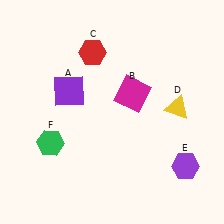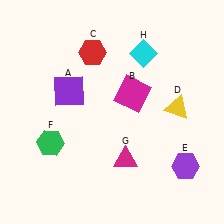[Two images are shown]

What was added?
A magenta triangle (G), a cyan diamond (H) were added in Image 2.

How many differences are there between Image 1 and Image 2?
There are 2 differences between the two images.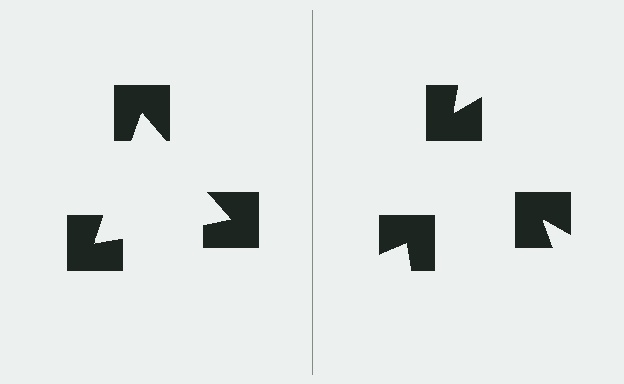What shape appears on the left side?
An illusory triangle.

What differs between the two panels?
The notched squares are positioned identically on both sides; only the wedge orientations differ. On the left they align to a triangle; on the right they are misaligned.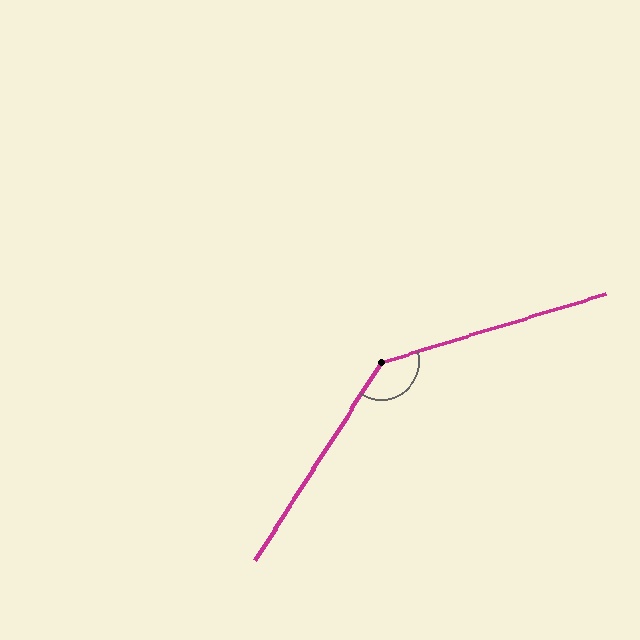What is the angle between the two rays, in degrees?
Approximately 139 degrees.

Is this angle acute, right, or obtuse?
It is obtuse.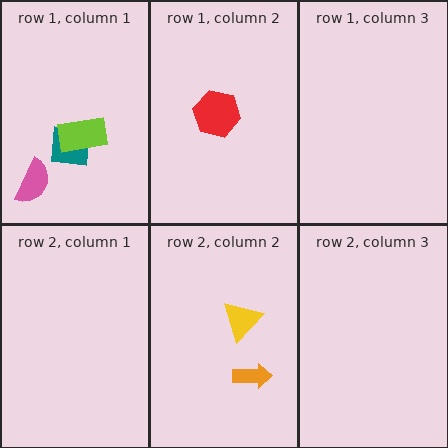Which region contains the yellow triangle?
The row 2, column 2 region.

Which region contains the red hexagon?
The row 1, column 2 region.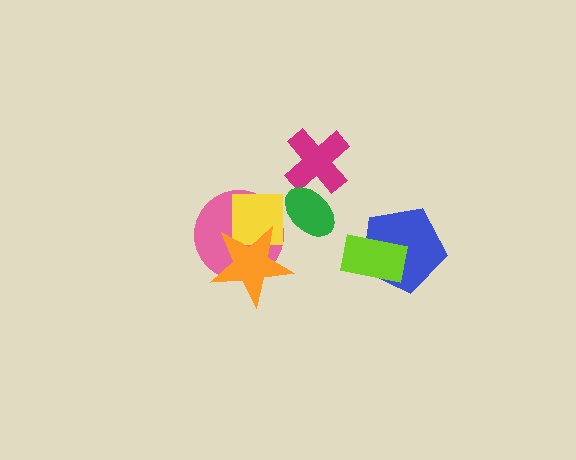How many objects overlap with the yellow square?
2 objects overlap with the yellow square.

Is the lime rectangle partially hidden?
No, no other shape covers it.